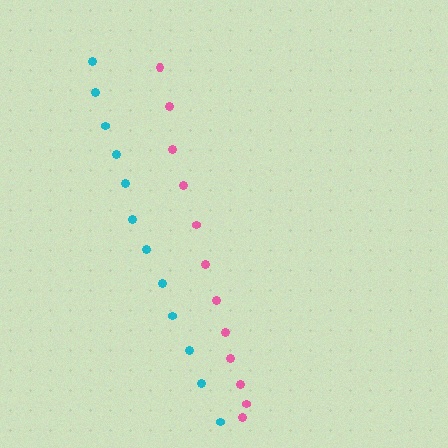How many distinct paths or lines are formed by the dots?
There are 2 distinct paths.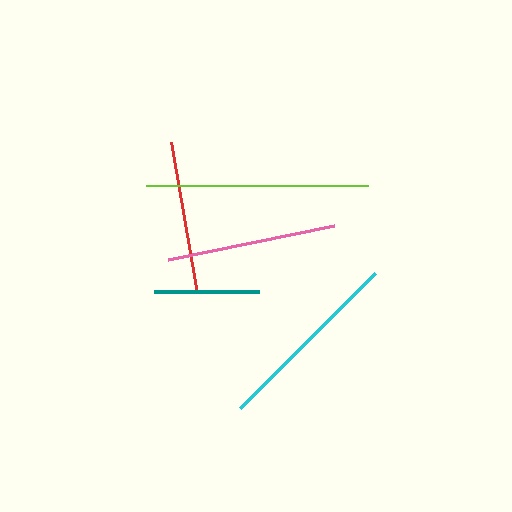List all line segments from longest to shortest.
From longest to shortest: lime, cyan, pink, red, teal.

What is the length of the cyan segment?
The cyan segment is approximately 191 pixels long.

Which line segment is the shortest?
The teal line is the shortest at approximately 105 pixels.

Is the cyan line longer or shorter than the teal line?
The cyan line is longer than the teal line.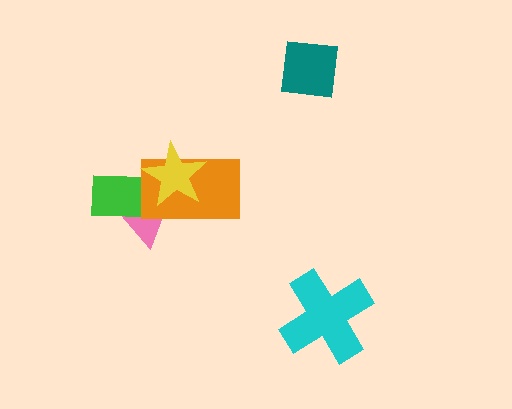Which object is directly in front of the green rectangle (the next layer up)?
The orange rectangle is directly in front of the green rectangle.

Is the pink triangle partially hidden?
Yes, it is partially covered by another shape.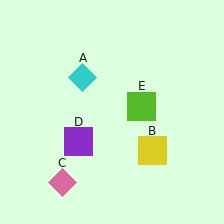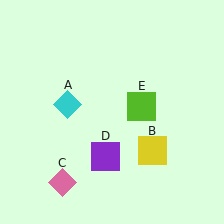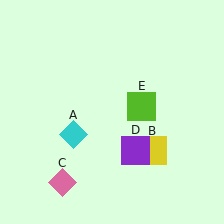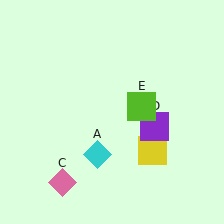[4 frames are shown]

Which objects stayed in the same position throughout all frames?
Yellow square (object B) and pink diamond (object C) and lime square (object E) remained stationary.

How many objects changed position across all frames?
2 objects changed position: cyan diamond (object A), purple square (object D).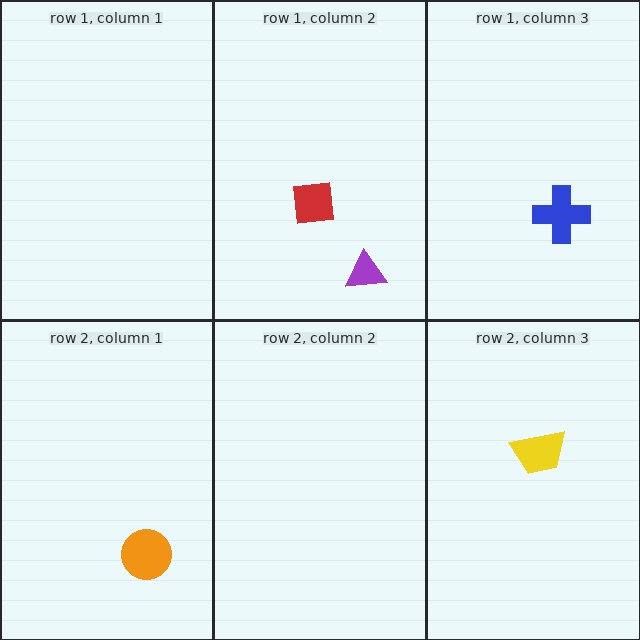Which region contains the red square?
The row 1, column 2 region.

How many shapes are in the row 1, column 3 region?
1.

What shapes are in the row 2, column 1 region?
The orange circle.